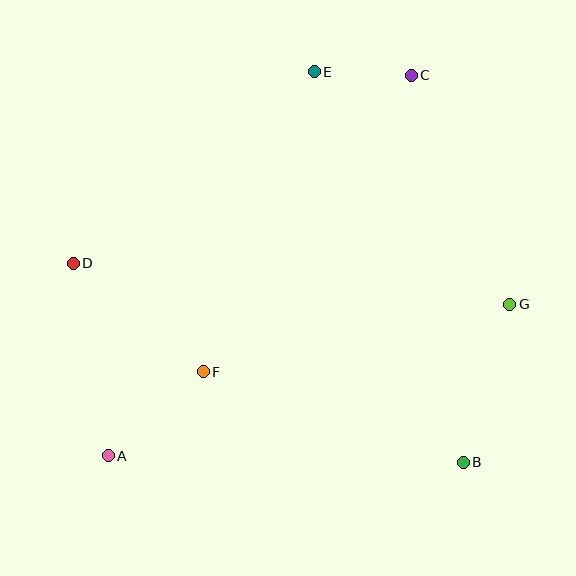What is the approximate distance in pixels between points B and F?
The distance between B and F is approximately 275 pixels.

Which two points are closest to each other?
Points C and E are closest to each other.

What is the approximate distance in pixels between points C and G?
The distance between C and G is approximately 249 pixels.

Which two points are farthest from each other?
Points A and C are farthest from each other.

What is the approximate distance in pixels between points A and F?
The distance between A and F is approximately 127 pixels.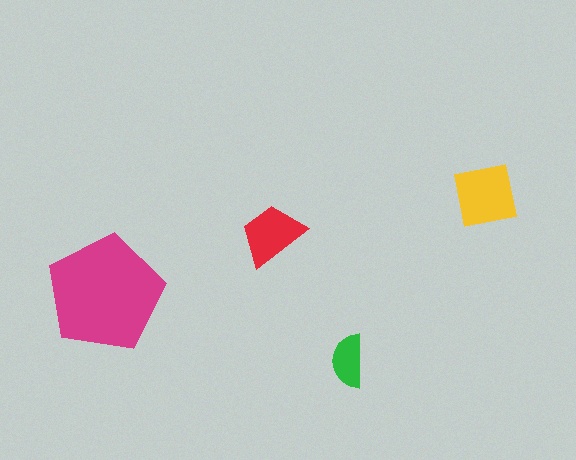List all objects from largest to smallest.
The magenta pentagon, the yellow square, the red trapezoid, the green semicircle.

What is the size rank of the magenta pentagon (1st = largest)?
1st.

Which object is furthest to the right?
The yellow square is rightmost.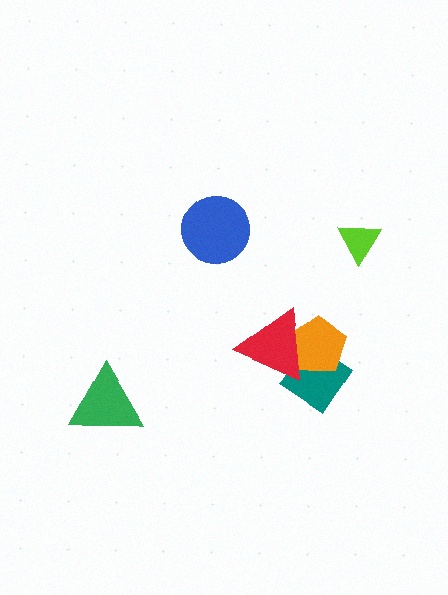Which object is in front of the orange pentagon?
The red triangle is in front of the orange pentagon.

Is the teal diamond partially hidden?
Yes, it is partially covered by another shape.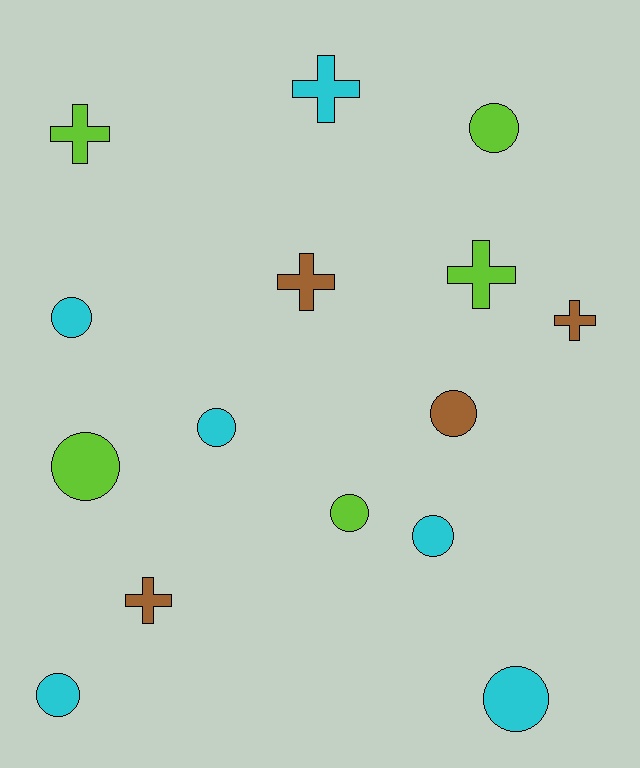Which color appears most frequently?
Cyan, with 6 objects.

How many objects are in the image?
There are 15 objects.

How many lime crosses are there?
There are 2 lime crosses.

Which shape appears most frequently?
Circle, with 9 objects.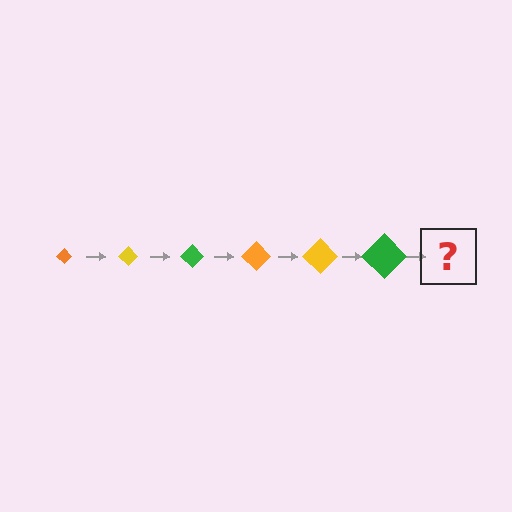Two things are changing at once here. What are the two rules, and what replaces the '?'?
The two rules are that the diamond grows larger each step and the color cycles through orange, yellow, and green. The '?' should be an orange diamond, larger than the previous one.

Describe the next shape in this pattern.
It should be an orange diamond, larger than the previous one.